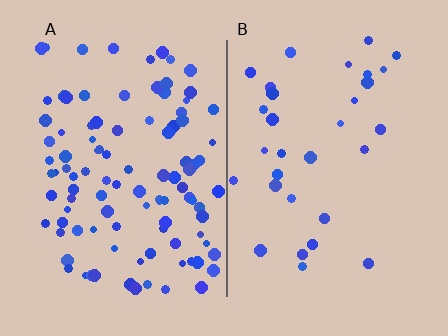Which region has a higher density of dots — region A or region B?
A (the left).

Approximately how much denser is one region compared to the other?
Approximately 3.3× — region A over region B.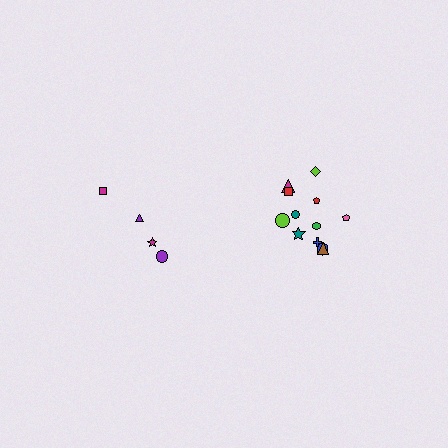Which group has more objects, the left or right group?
The right group.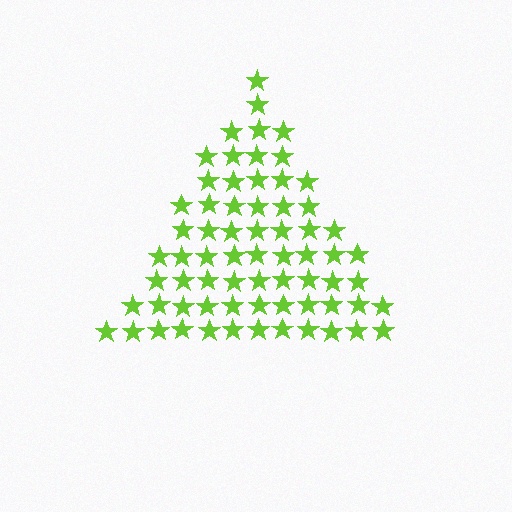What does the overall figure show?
The overall figure shows a triangle.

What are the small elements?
The small elements are stars.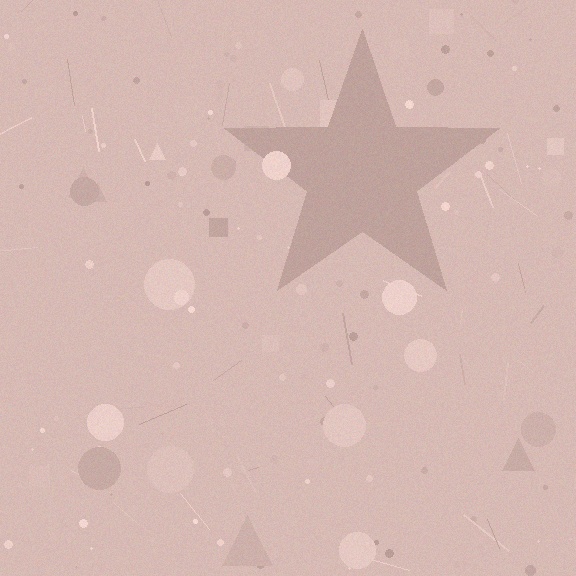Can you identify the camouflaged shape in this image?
The camouflaged shape is a star.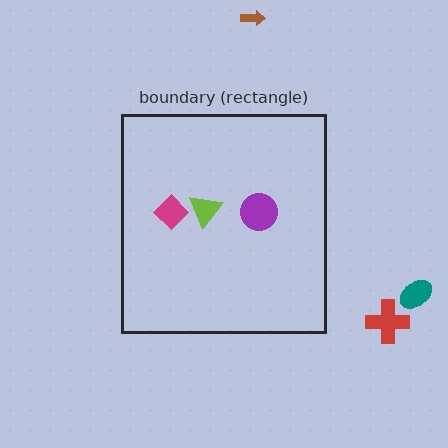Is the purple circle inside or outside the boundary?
Inside.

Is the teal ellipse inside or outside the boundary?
Outside.